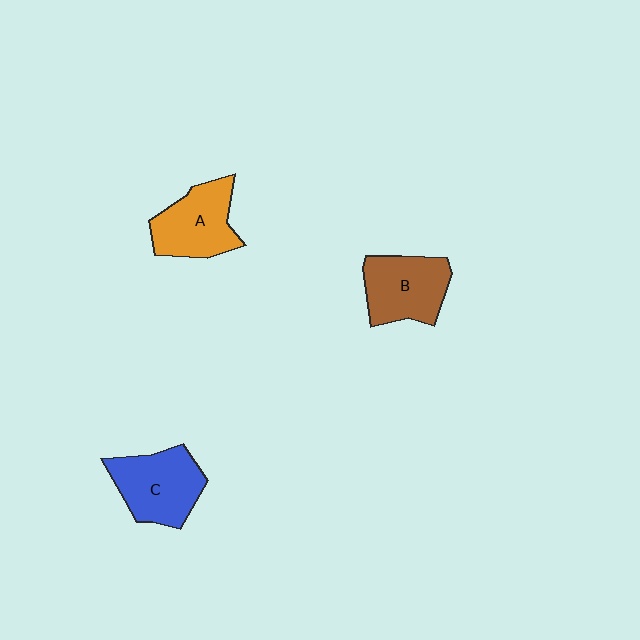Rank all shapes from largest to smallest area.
From largest to smallest: C (blue), B (brown), A (orange).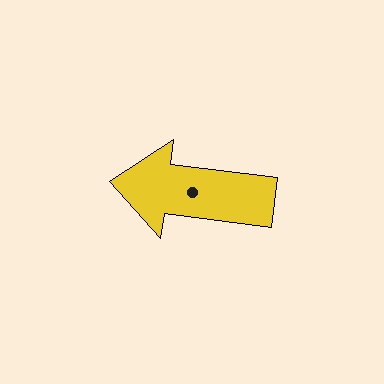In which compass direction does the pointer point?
West.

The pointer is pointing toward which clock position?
Roughly 9 o'clock.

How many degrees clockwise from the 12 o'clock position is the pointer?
Approximately 277 degrees.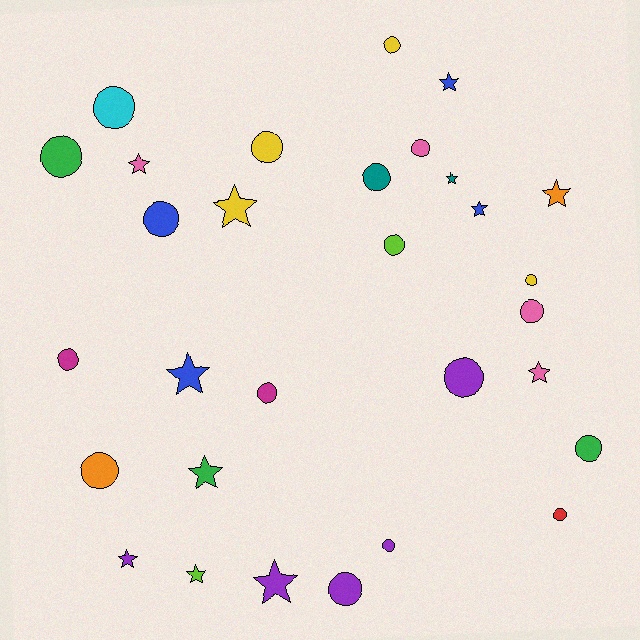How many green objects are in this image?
There are 3 green objects.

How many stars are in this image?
There are 12 stars.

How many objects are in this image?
There are 30 objects.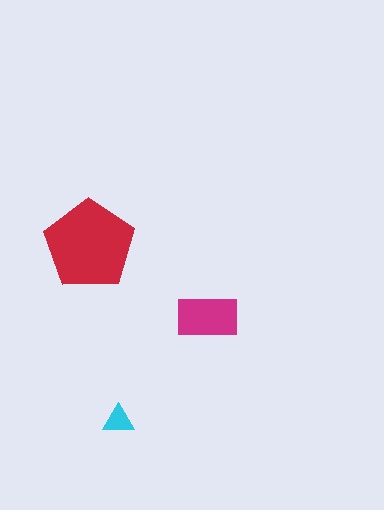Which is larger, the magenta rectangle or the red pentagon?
The red pentagon.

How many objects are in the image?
There are 3 objects in the image.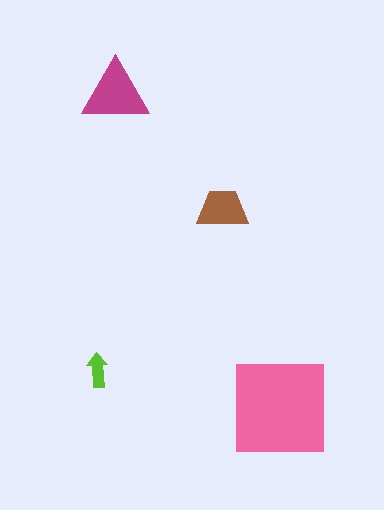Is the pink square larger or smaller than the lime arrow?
Larger.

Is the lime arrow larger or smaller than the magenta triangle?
Smaller.